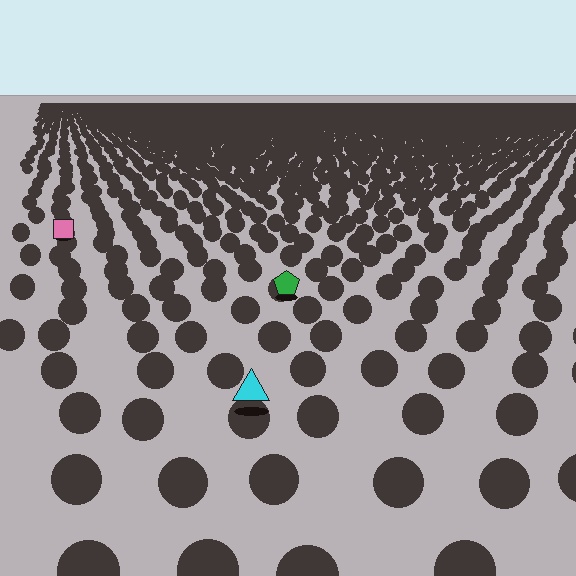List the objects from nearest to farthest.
From nearest to farthest: the cyan triangle, the green pentagon, the pink square.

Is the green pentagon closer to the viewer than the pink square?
Yes. The green pentagon is closer — you can tell from the texture gradient: the ground texture is coarser near it.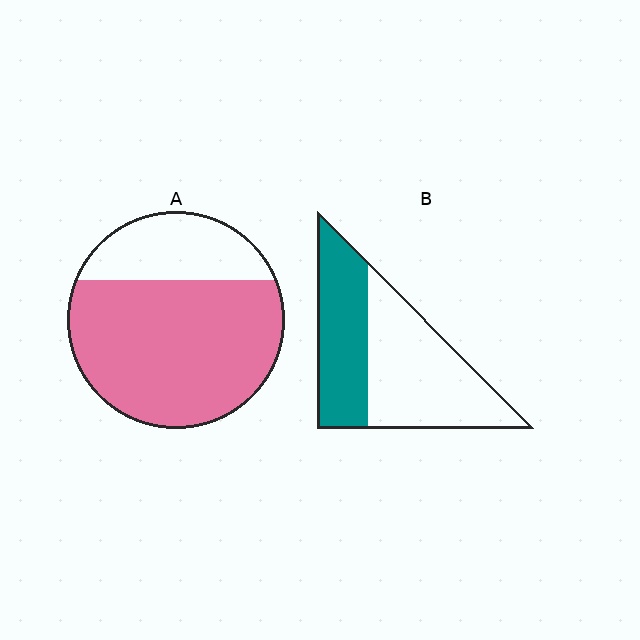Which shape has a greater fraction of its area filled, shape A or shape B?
Shape A.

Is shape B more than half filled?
No.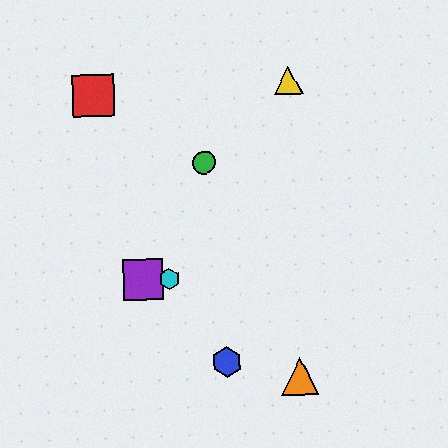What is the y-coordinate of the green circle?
The green circle is at y≈163.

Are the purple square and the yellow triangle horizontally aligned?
No, the purple square is at y≈280 and the yellow triangle is at y≈81.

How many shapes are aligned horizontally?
2 shapes (the purple square, the cyan hexagon) are aligned horizontally.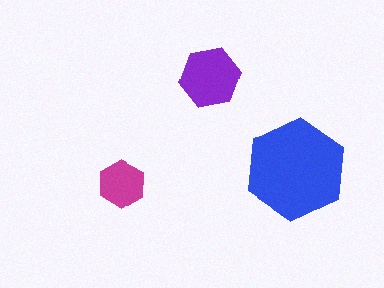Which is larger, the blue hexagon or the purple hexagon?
The blue one.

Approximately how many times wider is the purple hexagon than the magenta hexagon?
About 1.5 times wider.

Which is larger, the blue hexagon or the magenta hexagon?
The blue one.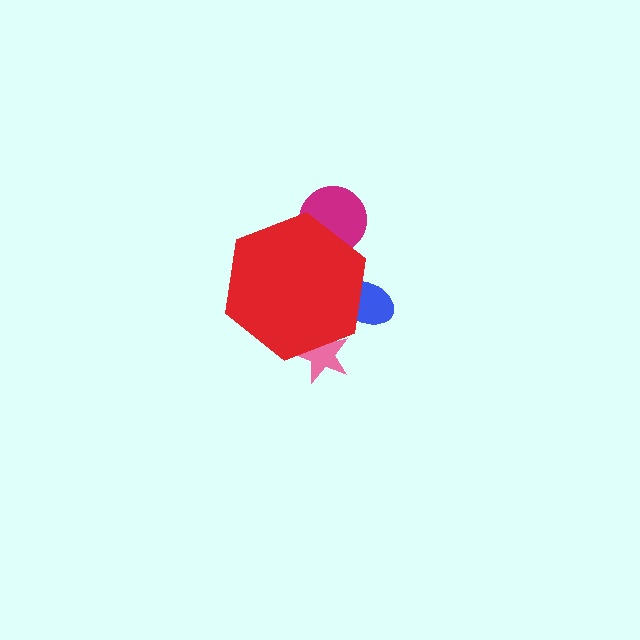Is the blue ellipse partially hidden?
Yes, the blue ellipse is partially hidden behind the red hexagon.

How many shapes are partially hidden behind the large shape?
3 shapes are partially hidden.